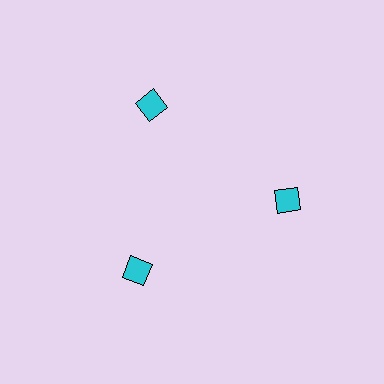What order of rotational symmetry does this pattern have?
This pattern has 3-fold rotational symmetry.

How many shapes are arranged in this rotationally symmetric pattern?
There are 3 shapes, arranged in 3 groups of 1.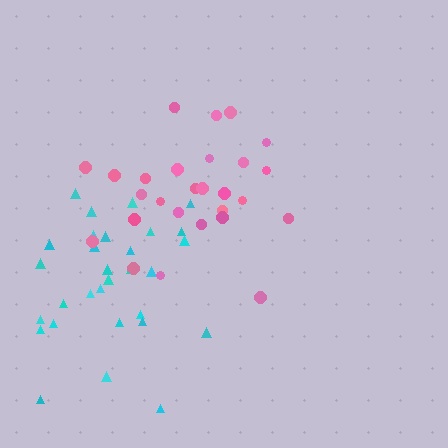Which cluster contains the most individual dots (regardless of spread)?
Cyan (30).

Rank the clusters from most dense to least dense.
pink, cyan.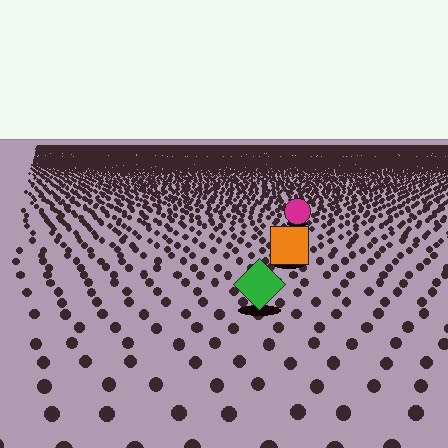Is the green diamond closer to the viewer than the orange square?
Yes. The green diamond is closer — you can tell from the texture gradient: the ground texture is coarser near it.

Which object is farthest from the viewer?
The magenta circle is farthest from the viewer. It appears smaller and the ground texture around it is denser.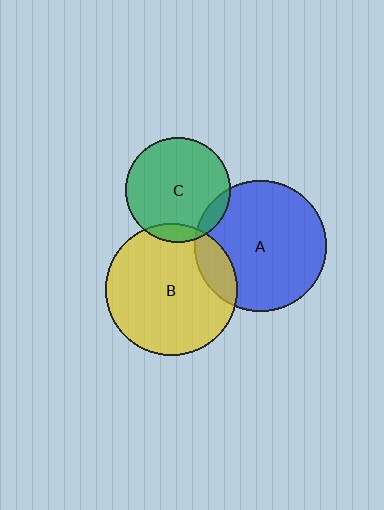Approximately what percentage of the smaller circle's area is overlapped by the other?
Approximately 10%.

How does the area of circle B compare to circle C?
Approximately 1.6 times.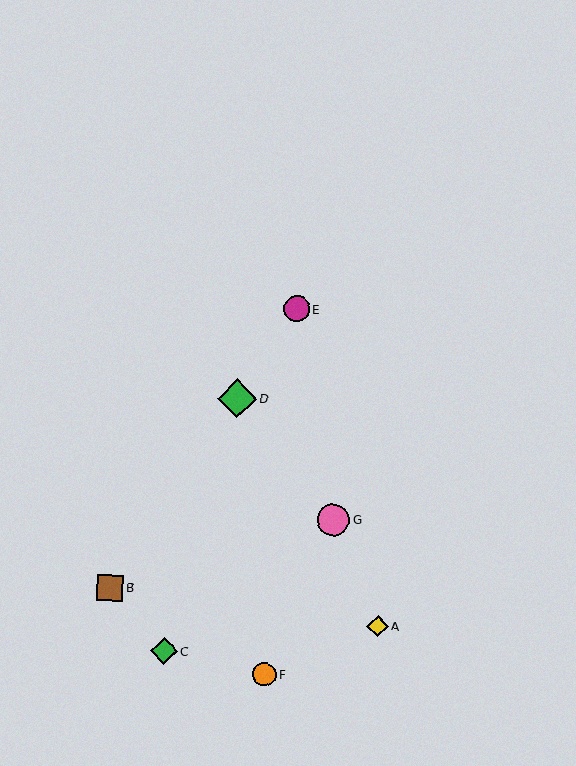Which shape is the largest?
The green diamond (labeled D) is the largest.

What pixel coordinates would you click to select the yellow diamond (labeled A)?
Click at (378, 626) to select the yellow diamond A.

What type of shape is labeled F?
Shape F is an orange circle.